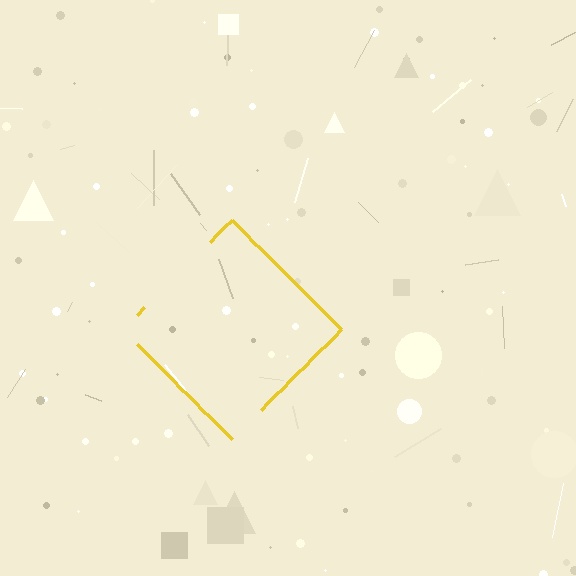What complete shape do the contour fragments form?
The contour fragments form a diamond.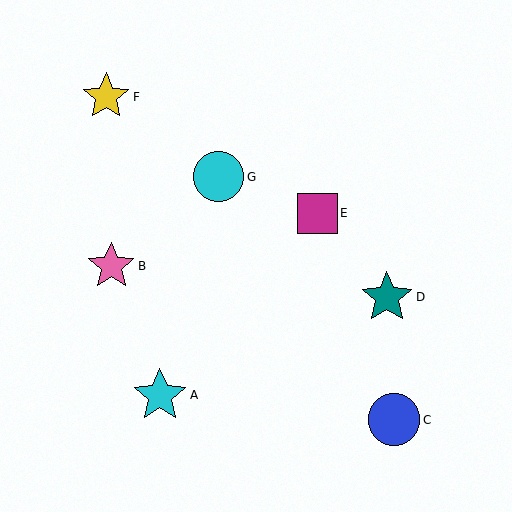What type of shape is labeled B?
Shape B is a pink star.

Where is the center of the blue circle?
The center of the blue circle is at (394, 420).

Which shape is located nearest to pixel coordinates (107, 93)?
The yellow star (labeled F) at (106, 97) is nearest to that location.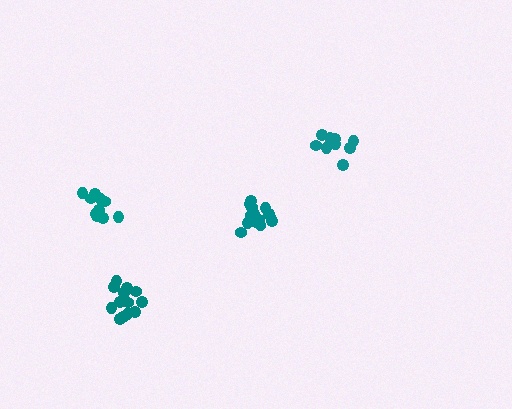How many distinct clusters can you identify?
There are 4 distinct clusters.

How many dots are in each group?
Group 1: 15 dots, Group 2: 13 dots, Group 3: 11 dots, Group 4: 11 dots (50 total).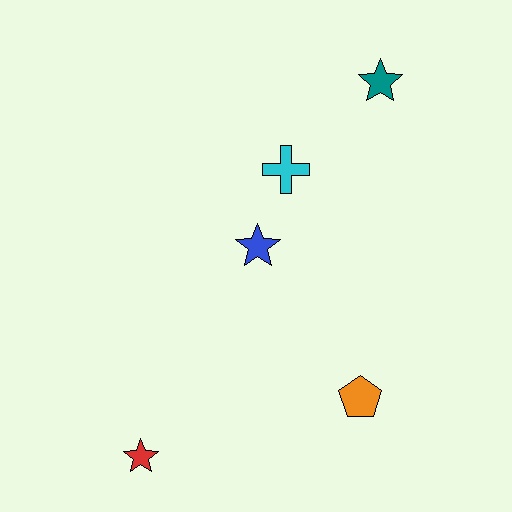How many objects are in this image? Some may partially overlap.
There are 5 objects.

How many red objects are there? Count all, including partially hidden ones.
There is 1 red object.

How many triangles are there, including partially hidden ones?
There are no triangles.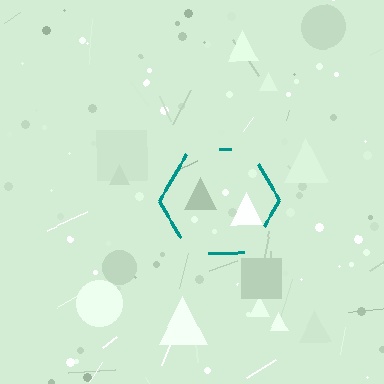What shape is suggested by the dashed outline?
The dashed outline suggests a hexagon.